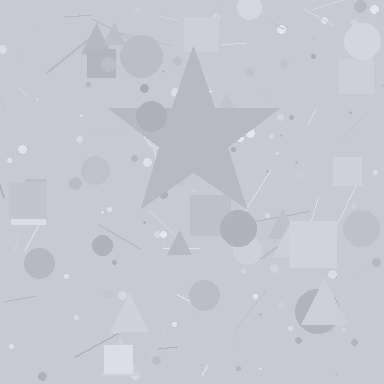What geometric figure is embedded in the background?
A star is embedded in the background.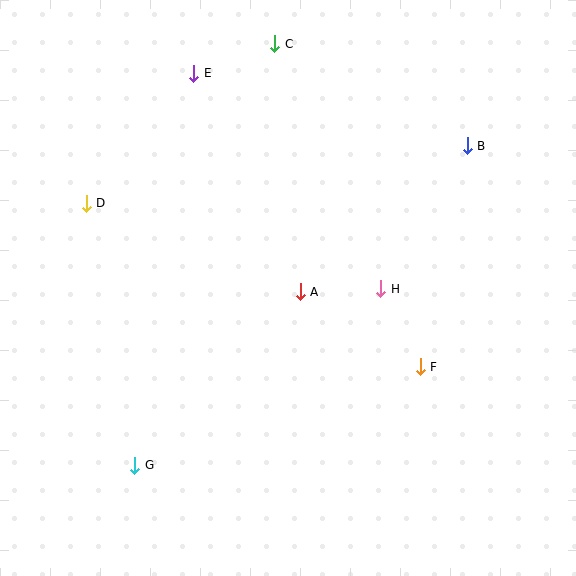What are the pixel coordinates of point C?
Point C is at (275, 44).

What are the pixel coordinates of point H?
Point H is at (381, 289).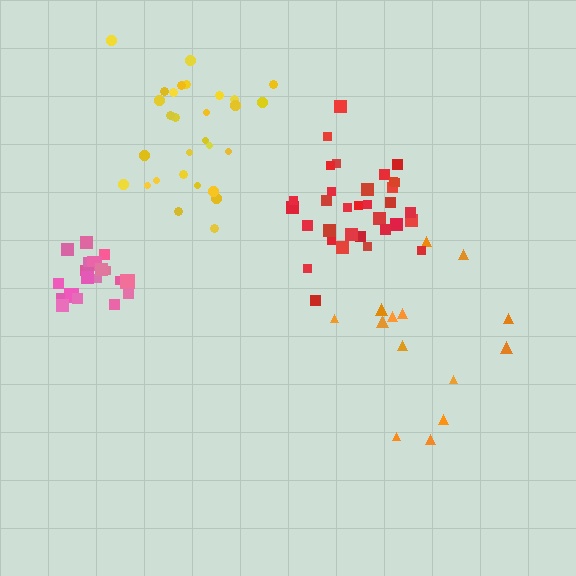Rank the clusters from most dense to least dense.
pink, red, yellow, orange.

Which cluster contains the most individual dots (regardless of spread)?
Red (34).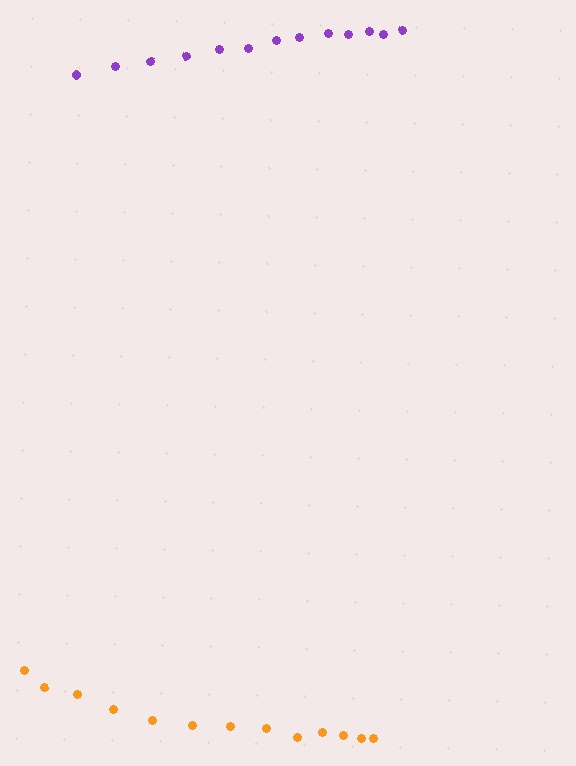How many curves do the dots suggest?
There are 2 distinct paths.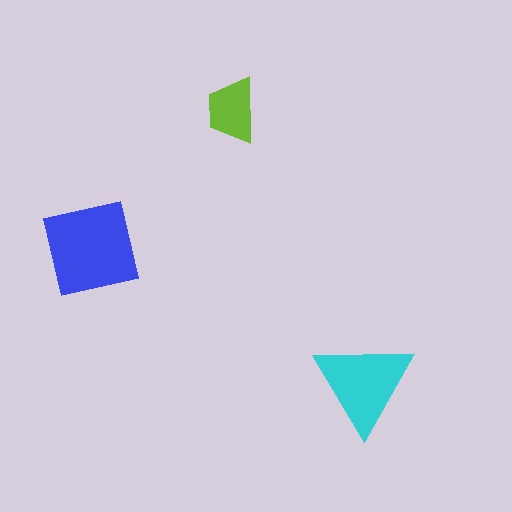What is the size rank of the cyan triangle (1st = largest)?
2nd.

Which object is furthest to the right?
The cyan triangle is rightmost.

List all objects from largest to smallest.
The blue square, the cyan triangle, the lime trapezoid.